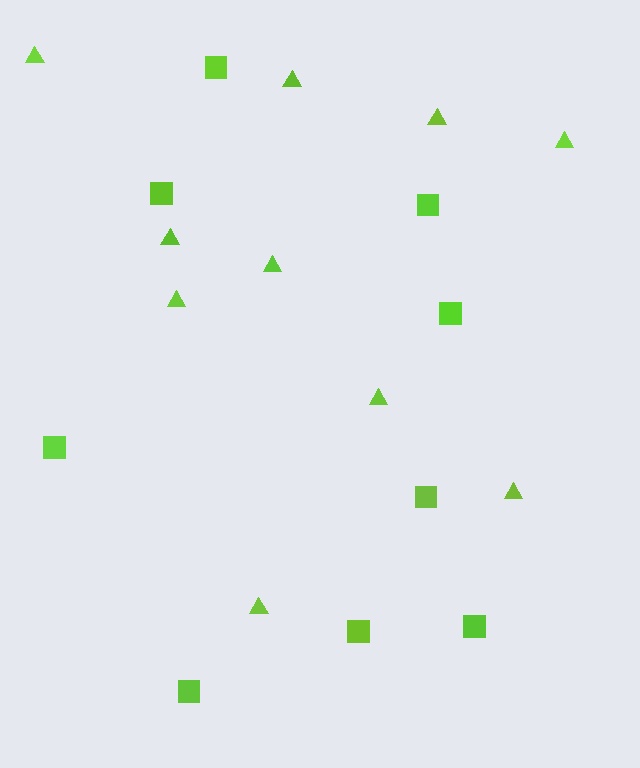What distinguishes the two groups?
There are 2 groups: one group of squares (9) and one group of triangles (10).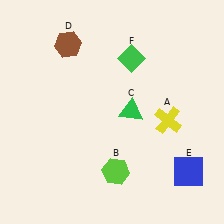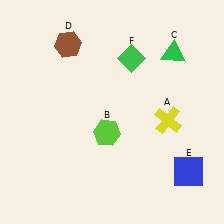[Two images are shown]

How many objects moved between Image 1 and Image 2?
2 objects moved between the two images.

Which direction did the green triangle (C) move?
The green triangle (C) moved up.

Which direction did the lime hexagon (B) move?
The lime hexagon (B) moved up.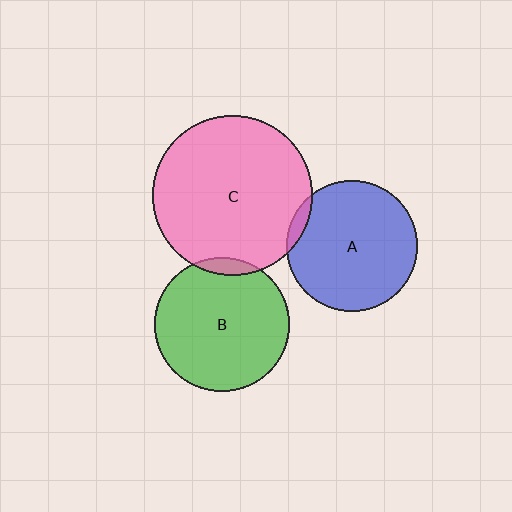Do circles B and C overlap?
Yes.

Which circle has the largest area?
Circle C (pink).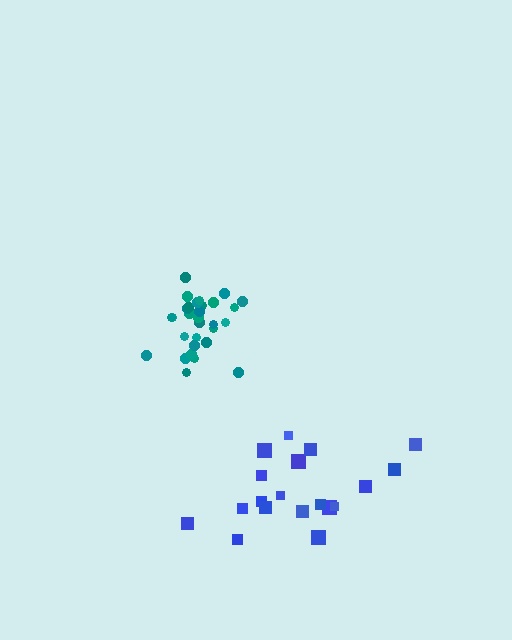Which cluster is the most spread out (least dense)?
Blue.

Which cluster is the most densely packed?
Teal.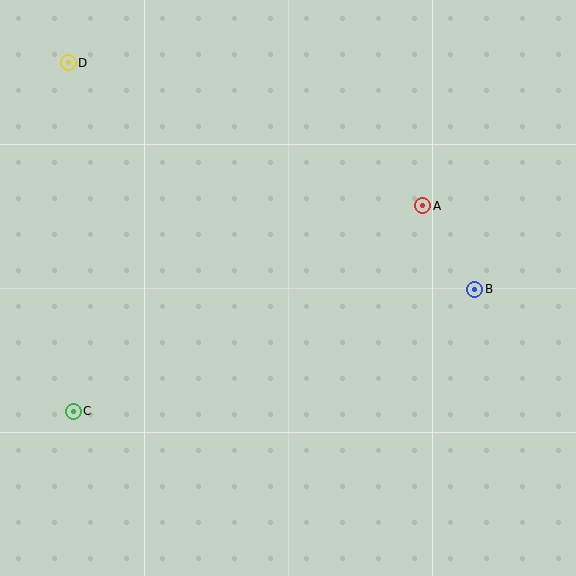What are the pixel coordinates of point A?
Point A is at (423, 206).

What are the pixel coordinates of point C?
Point C is at (73, 411).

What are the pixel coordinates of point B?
Point B is at (475, 289).